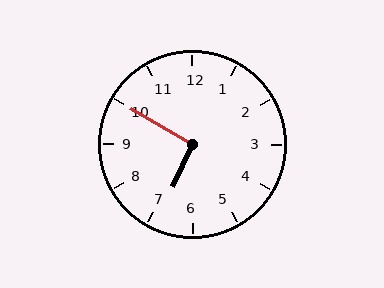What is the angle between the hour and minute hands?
Approximately 95 degrees.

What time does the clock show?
6:50.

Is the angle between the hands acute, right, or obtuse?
It is right.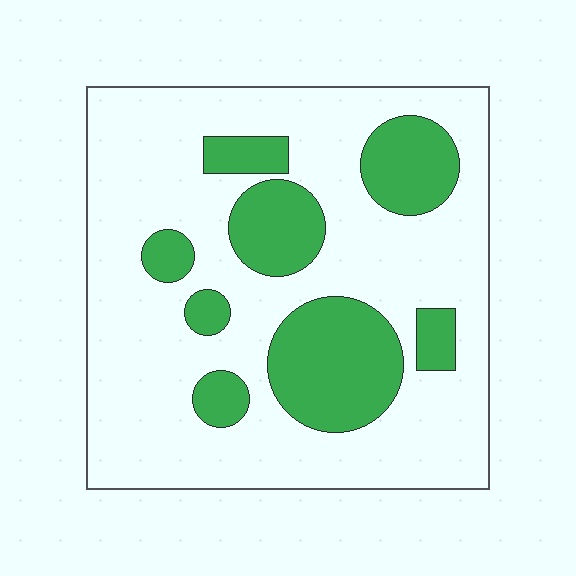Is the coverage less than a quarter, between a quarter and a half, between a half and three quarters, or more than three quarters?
Between a quarter and a half.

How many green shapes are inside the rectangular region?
8.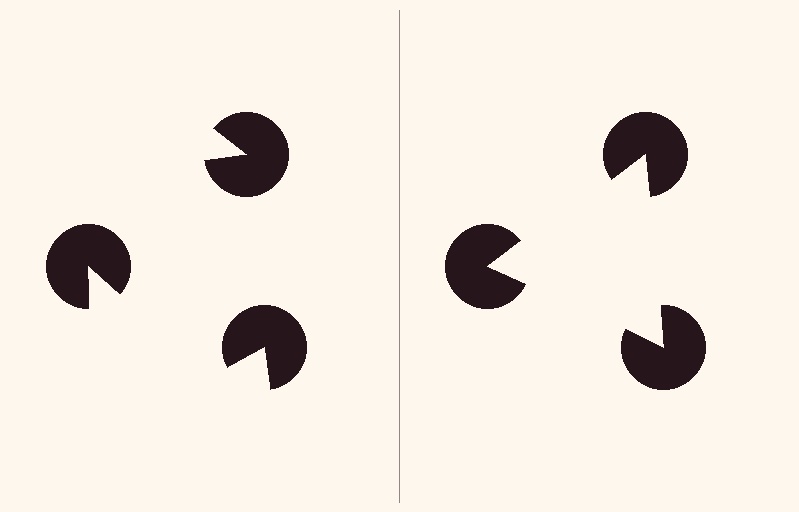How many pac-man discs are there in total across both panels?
6 — 3 on each side.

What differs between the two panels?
The pac-man discs are positioned identically on both sides; only the wedge orientations differ. On the right they align to a triangle; on the left they are misaligned.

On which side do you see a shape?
An illusory triangle appears on the right side. On the left side the wedge cuts are rotated, so no coherent shape forms.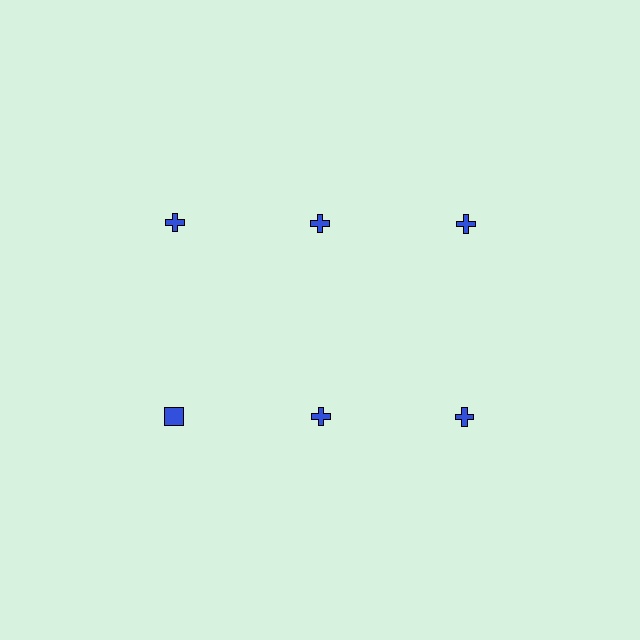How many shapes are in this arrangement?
There are 6 shapes arranged in a grid pattern.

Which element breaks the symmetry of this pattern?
The blue square in the second row, leftmost column breaks the symmetry. All other shapes are blue crosses.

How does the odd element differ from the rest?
It has a different shape: square instead of cross.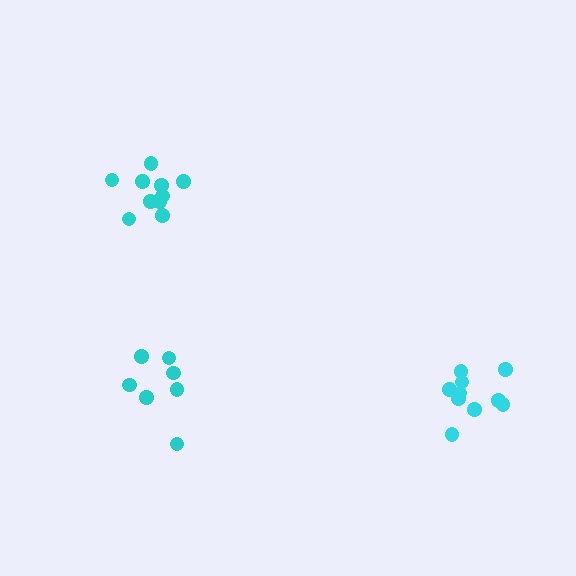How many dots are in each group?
Group 1: 7 dots, Group 2: 10 dots, Group 3: 10 dots (27 total).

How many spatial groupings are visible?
There are 3 spatial groupings.